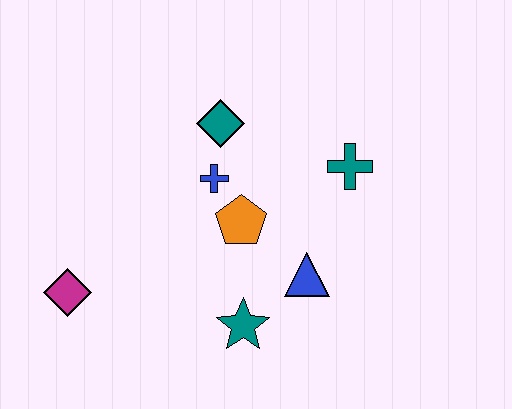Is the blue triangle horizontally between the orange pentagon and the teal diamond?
No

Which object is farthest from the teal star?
The teal diamond is farthest from the teal star.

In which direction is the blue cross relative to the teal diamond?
The blue cross is below the teal diamond.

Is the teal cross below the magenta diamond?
No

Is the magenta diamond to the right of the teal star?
No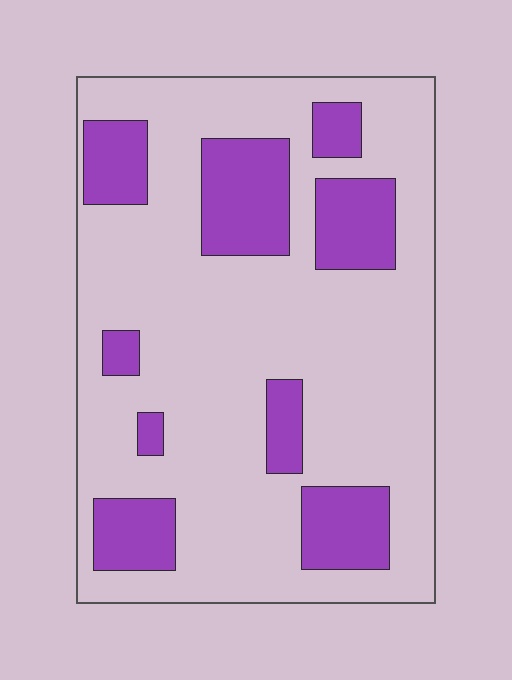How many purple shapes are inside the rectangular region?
9.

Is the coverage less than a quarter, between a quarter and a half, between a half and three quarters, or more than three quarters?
Less than a quarter.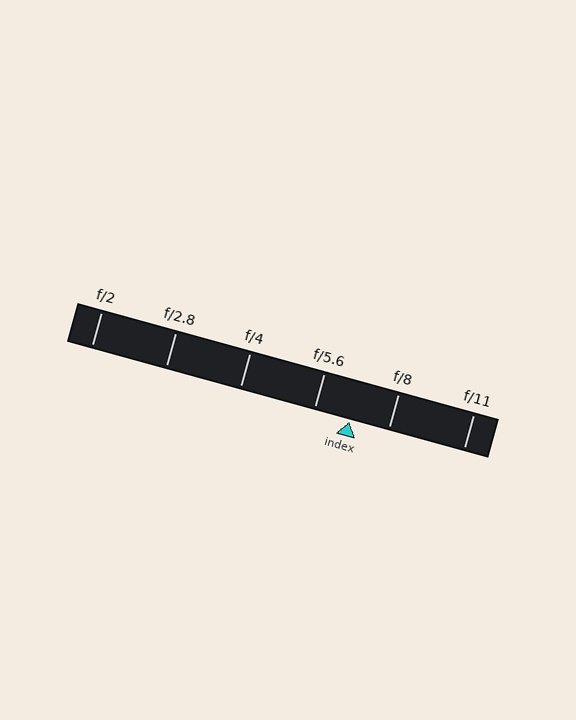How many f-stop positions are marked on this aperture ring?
There are 6 f-stop positions marked.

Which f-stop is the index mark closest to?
The index mark is closest to f/5.6.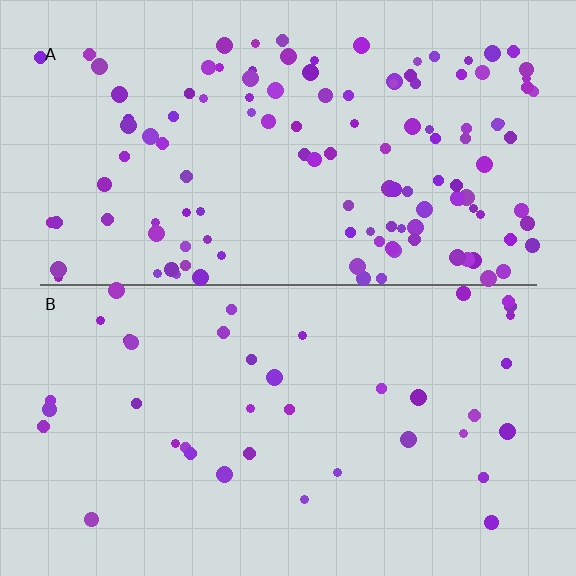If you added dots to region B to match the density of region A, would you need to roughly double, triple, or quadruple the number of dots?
Approximately triple.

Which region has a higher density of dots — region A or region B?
A (the top).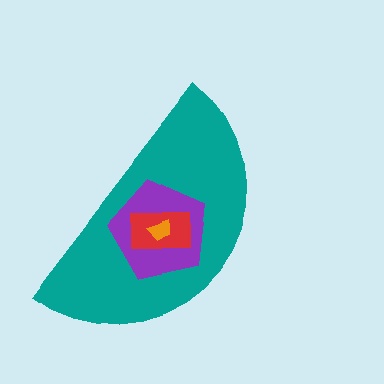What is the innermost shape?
The orange trapezoid.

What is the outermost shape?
The teal semicircle.